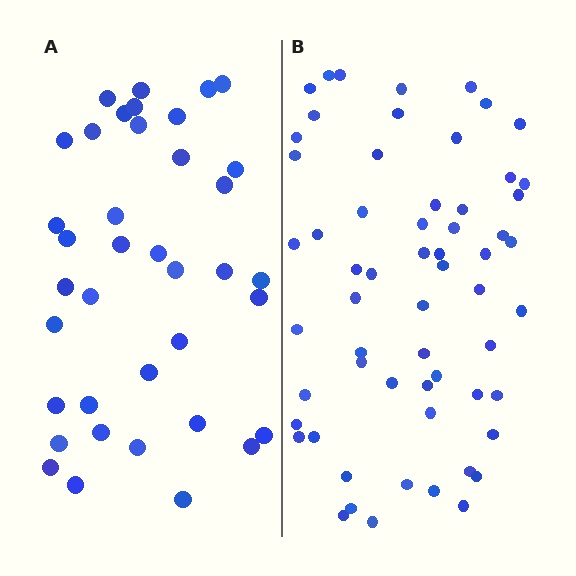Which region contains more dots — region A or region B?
Region B (the right region) has more dots.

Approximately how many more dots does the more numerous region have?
Region B has approximately 20 more dots than region A.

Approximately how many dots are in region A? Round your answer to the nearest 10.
About 40 dots. (The exact count is 38, which rounds to 40.)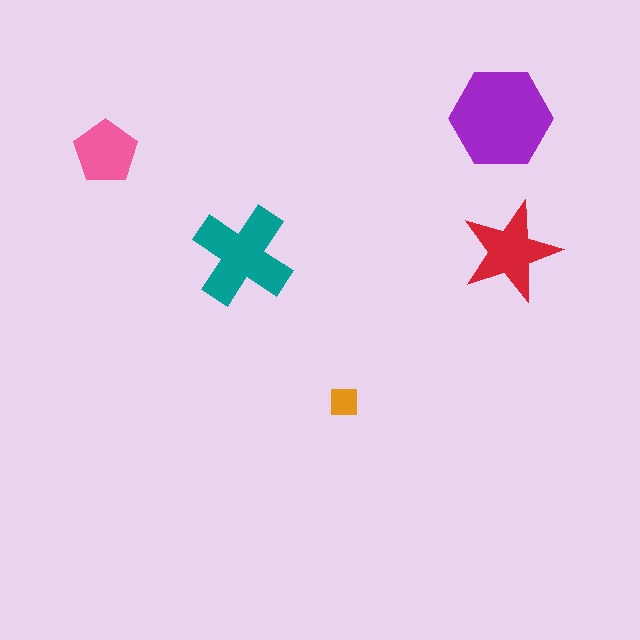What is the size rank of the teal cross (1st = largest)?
2nd.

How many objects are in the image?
There are 5 objects in the image.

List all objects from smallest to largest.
The orange square, the pink pentagon, the red star, the teal cross, the purple hexagon.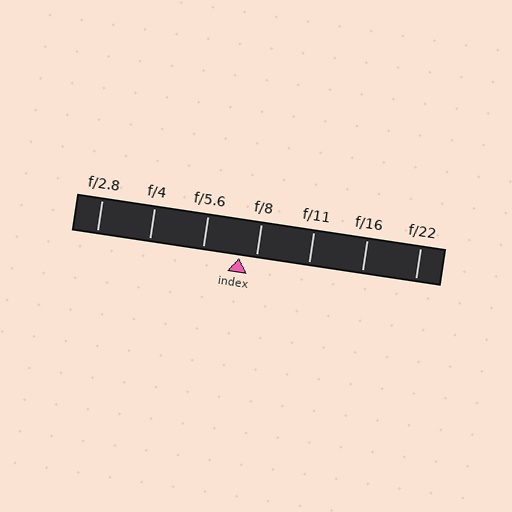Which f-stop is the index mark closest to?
The index mark is closest to f/8.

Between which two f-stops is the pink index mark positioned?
The index mark is between f/5.6 and f/8.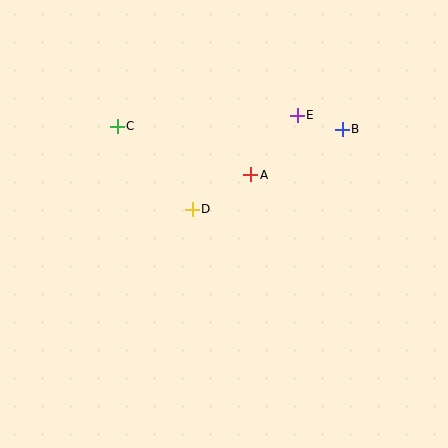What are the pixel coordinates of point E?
Point E is at (297, 115).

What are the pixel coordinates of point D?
Point D is at (192, 209).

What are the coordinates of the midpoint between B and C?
The midpoint between B and C is at (230, 128).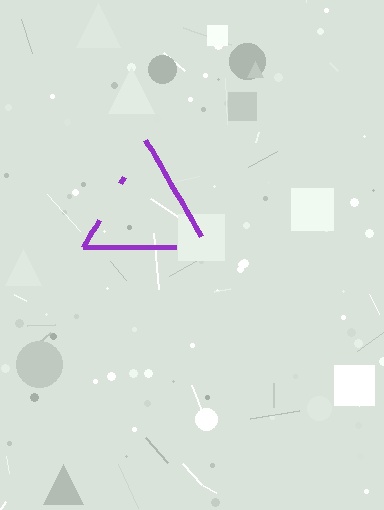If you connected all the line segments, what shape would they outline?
They would outline a triangle.